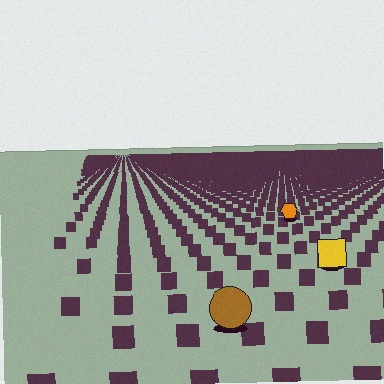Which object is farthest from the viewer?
The orange hexagon is farthest from the viewer. It appears smaller and the ground texture around it is denser.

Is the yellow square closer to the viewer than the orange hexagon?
Yes. The yellow square is closer — you can tell from the texture gradient: the ground texture is coarser near it.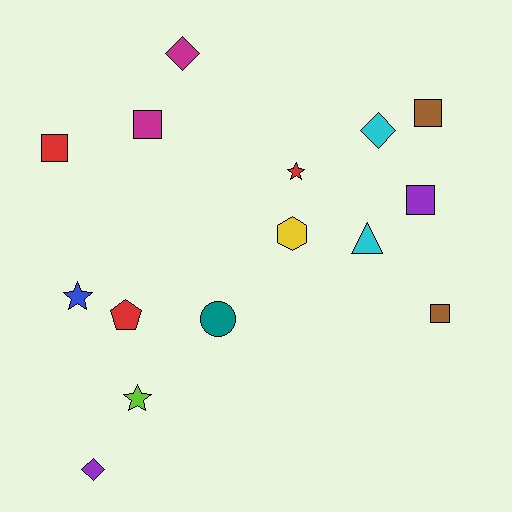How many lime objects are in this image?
There is 1 lime object.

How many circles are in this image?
There is 1 circle.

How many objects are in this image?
There are 15 objects.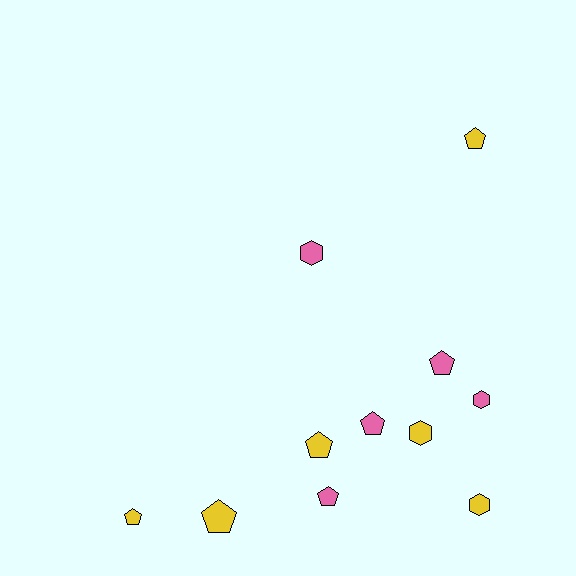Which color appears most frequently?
Yellow, with 6 objects.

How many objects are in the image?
There are 11 objects.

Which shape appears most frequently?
Pentagon, with 7 objects.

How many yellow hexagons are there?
There are 2 yellow hexagons.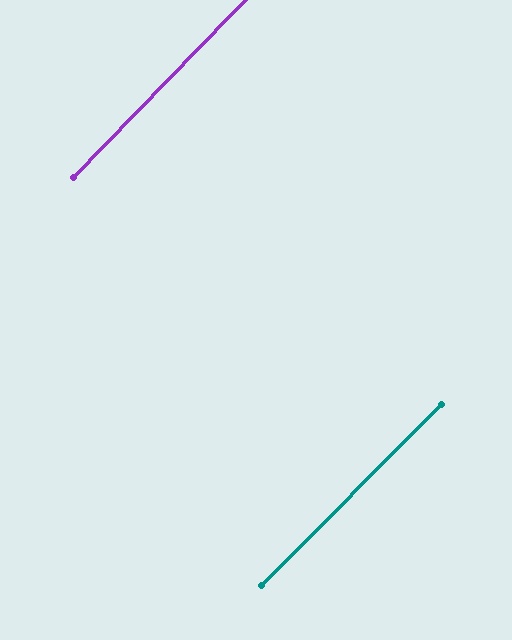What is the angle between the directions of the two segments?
Approximately 1 degree.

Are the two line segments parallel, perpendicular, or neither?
Parallel — their directions differ by only 1.0°.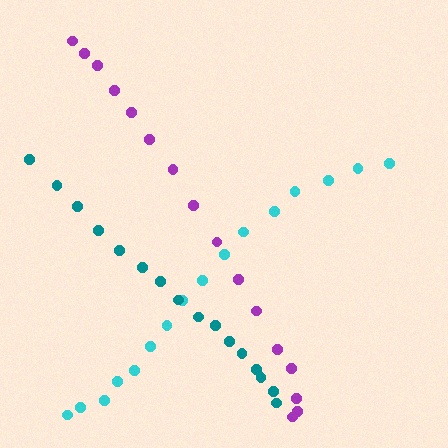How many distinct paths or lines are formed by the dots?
There are 3 distinct paths.